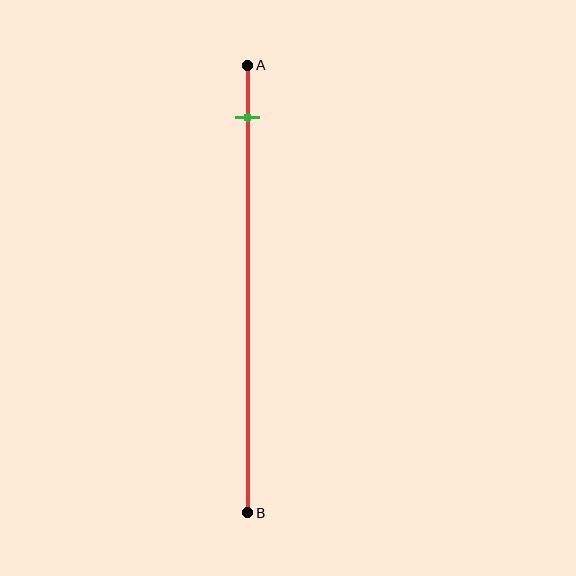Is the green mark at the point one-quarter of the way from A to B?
No, the mark is at about 10% from A, not at the 25% one-quarter point.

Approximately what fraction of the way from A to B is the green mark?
The green mark is approximately 10% of the way from A to B.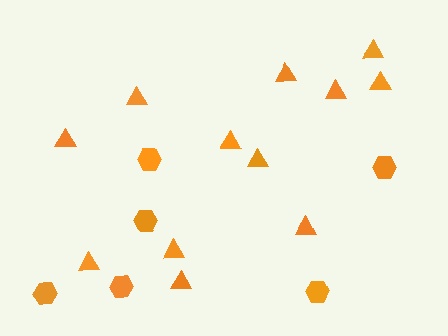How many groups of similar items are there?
There are 2 groups: one group of hexagons (6) and one group of triangles (12).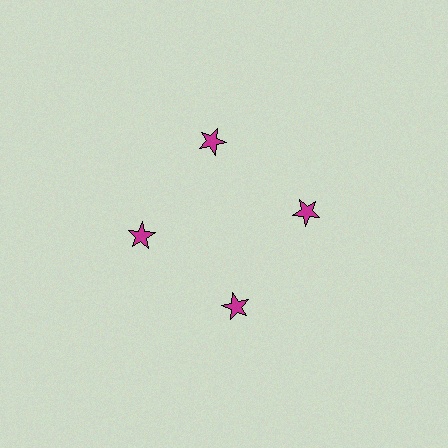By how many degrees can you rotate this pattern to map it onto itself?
The pattern maps onto itself every 90 degrees of rotation.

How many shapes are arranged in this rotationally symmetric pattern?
There are 4 shapes, arranged in 4 groups of 1.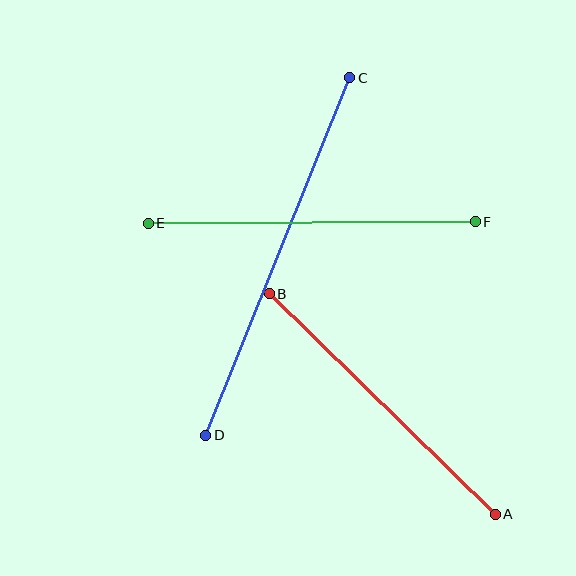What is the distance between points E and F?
The distance is approximately 327 pixels.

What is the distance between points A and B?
The distance is approximately 316 pixels.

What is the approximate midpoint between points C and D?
The midpoint is at approximately (278, 256) pixels.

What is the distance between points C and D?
The distance is approximately 385 pixels.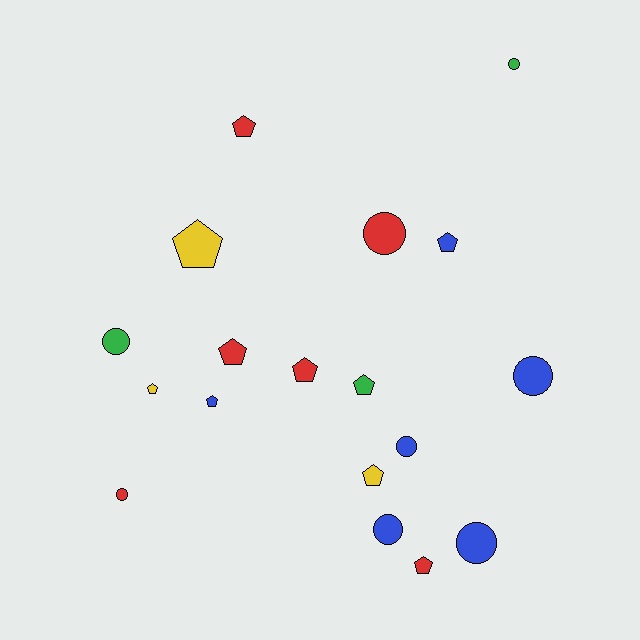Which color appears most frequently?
Red, with 6 objects.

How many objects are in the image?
There are 18 objects.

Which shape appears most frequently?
Pentagon, with 10 objects.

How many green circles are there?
There are 2 green circles.